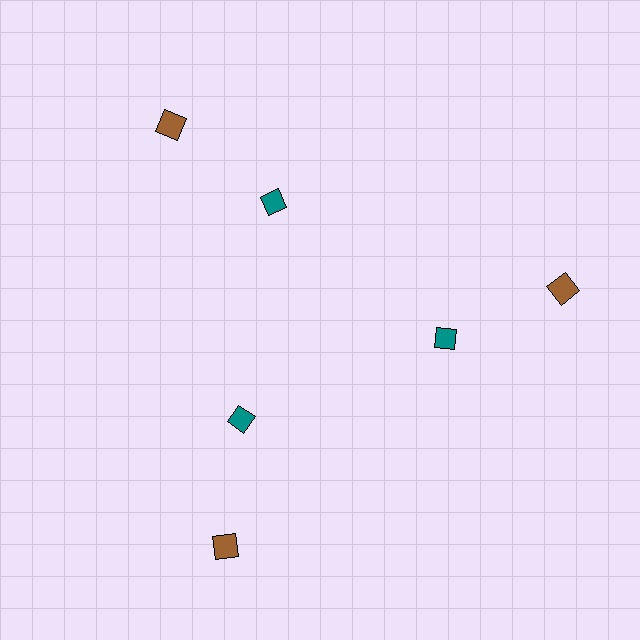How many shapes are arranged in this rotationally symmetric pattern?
There are 6 shapes, arranged in 3 groups of 2.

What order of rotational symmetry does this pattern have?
This pattern has 3-fold rotational symmetry.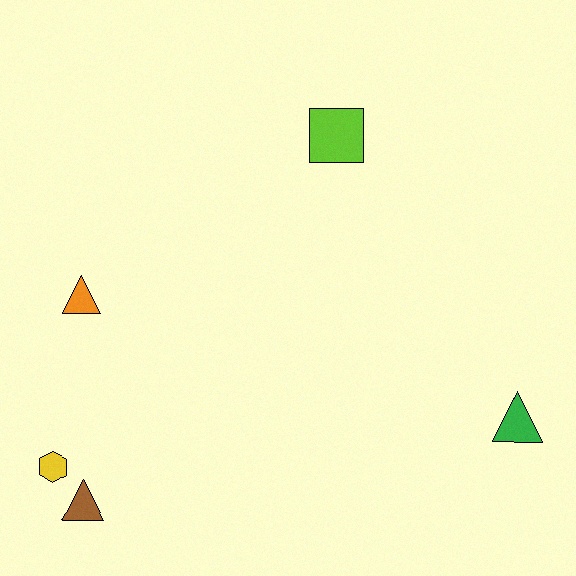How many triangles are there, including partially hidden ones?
There are 3 triangles.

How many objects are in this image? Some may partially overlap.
There are 5 objects.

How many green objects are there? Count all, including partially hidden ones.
There is 1 green object.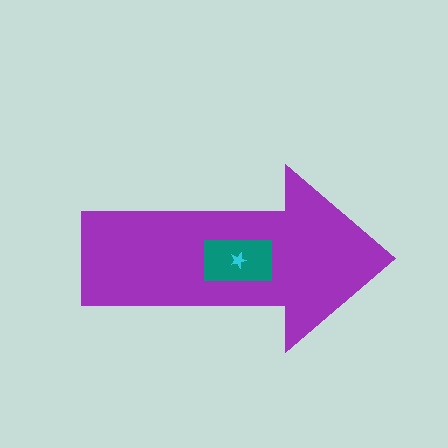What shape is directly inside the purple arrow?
The teal rectangle.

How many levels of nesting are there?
3.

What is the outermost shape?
The purple arrow.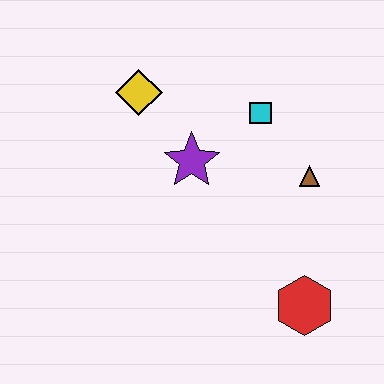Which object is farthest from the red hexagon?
The yellow diamond is farthest from the red hexagon.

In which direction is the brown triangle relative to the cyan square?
The brown triangle is below the cyan square.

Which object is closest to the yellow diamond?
The purple star is closest to the yellow diamond.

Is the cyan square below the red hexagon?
No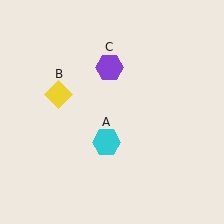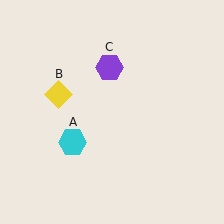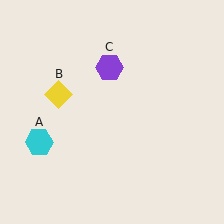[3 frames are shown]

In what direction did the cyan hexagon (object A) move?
The cyan hexagon (object A) moved left.